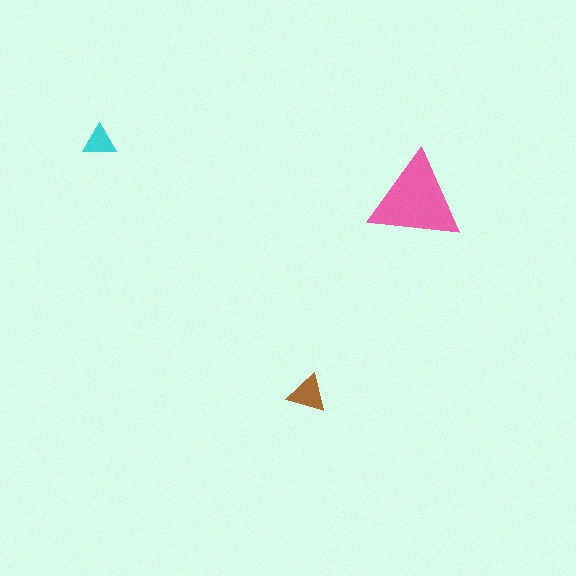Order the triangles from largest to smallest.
the pink one, the brown one, the cyan one.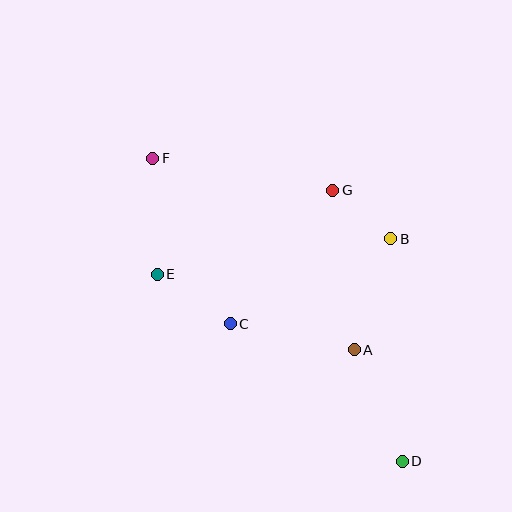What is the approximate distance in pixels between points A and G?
The distance between A and G is approximately 161 pixels.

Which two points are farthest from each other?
Points D and F are farthest from each other.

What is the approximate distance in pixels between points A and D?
The distance between A and D is approximately 121 pixels.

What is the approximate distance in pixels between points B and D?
The distance between B and D is approximately 223 pixels.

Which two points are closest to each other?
Points B and G are closest to each other.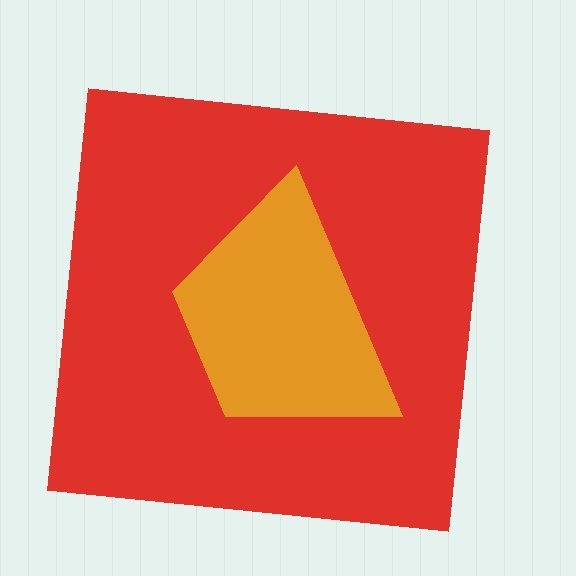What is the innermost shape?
The orange trapezoid.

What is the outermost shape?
The red square.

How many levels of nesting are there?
2.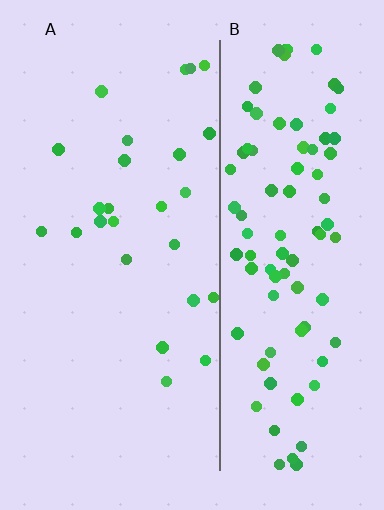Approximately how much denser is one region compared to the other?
Approximately 3.8× — region B over region A.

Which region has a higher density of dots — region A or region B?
B (the right).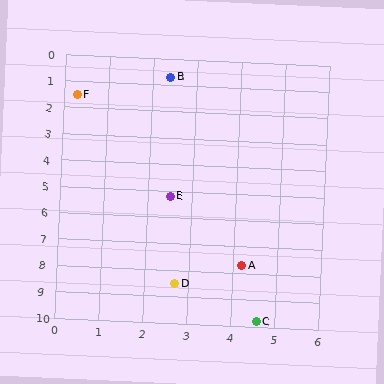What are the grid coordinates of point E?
Point E is at approximately (2.5, 5.2).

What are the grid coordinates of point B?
Point B is at approximately (2.4, 0.7).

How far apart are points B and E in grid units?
Points B and E are about 4.5 grid units apart.